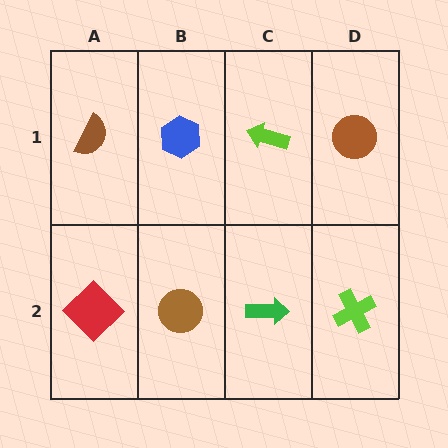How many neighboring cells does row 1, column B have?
3.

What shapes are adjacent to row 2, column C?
A lime arrow (row 1, column C), a brown circle (row 2, column B), a lime cross (row 2, column D).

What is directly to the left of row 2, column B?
A red diamond.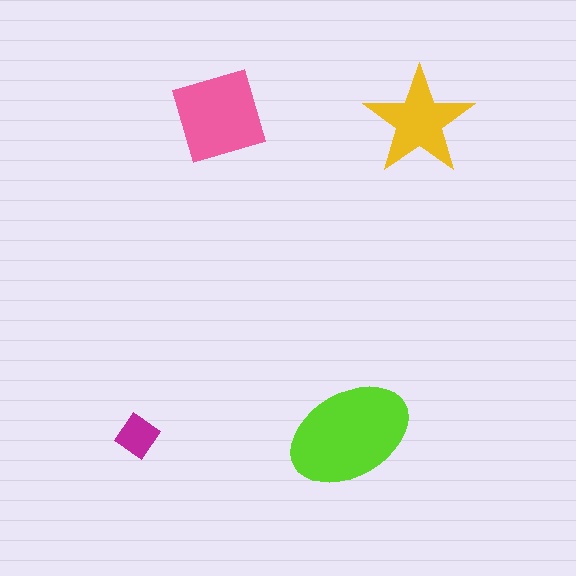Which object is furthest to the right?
The yellow star is rightmost.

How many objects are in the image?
There are 4 objects in the image.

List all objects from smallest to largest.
The magenta diamond, the yellow star, the pink square, the lime ellipse.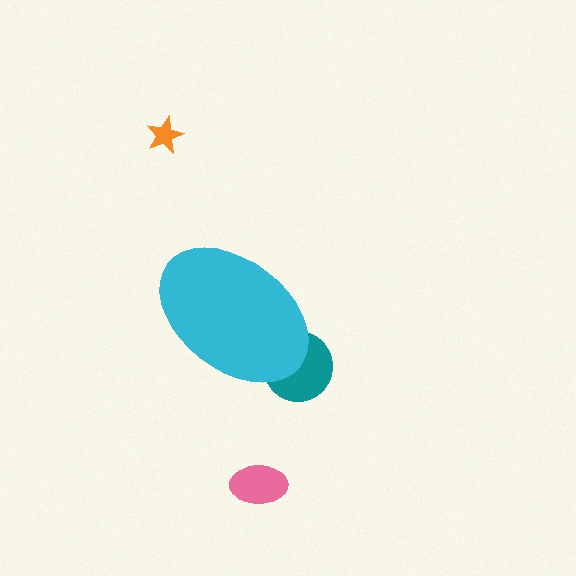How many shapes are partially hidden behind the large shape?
1 shape is partially hidden.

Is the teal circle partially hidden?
Yes, the teal circle is partially hidden behind the cyan ellipse.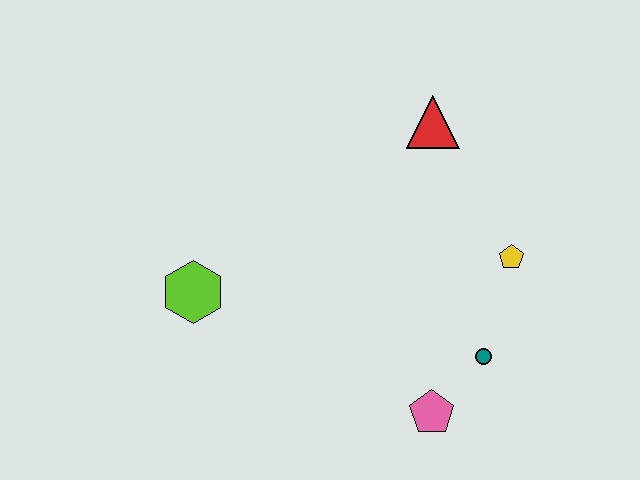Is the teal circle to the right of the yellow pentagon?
No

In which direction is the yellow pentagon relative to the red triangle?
The yellow pentagon is below the red triangle.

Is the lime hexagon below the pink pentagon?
No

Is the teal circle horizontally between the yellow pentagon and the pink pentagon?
Yes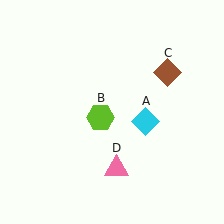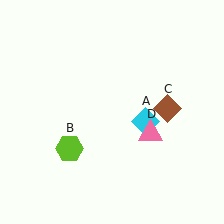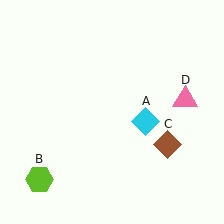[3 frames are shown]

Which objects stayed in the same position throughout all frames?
Cyan diamond (object A) remained stationary.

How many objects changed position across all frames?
3 objects changed position: lime hexagon (object B), brown diamond (object C), pink triangle (object D).